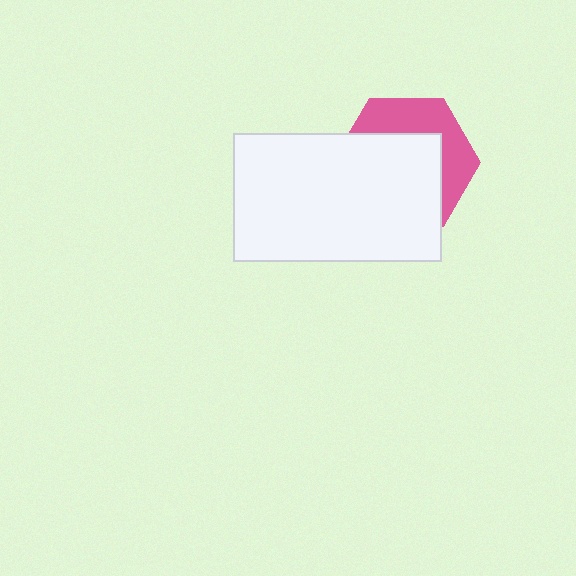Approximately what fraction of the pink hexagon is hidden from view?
Roughly 61% of the pink hexagon is hidden behind the white rectangle.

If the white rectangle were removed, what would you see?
You would see the complete pink hexagon.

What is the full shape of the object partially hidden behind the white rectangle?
The partially hidden object is a pink hexagon.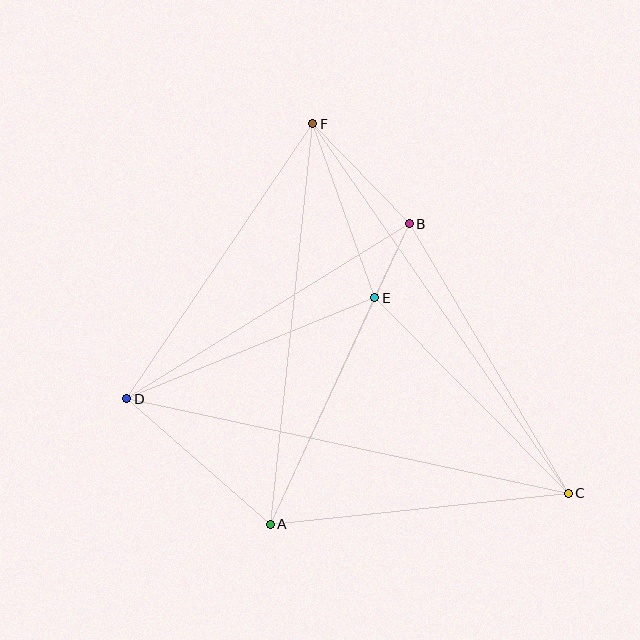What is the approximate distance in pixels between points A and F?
The distance between A and F is approximately 403 pixels.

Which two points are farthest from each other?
Points C and D are farthest from each other.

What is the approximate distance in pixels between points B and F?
The distance between B and F is approximately 139 pixels.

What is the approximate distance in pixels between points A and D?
The distance between A and D is approximately 190 pixels.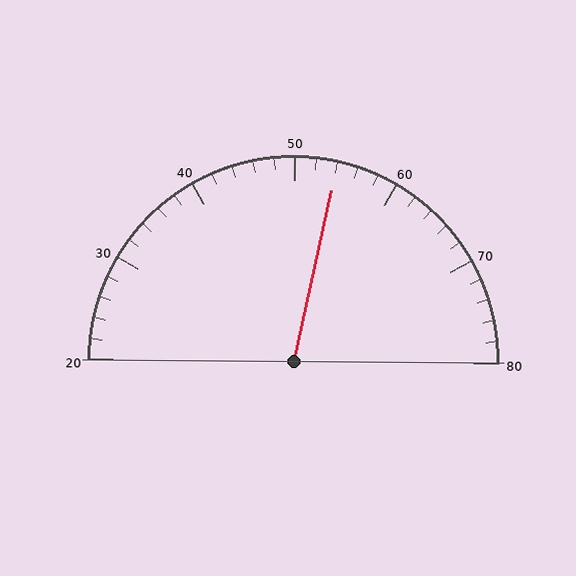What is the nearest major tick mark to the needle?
The nearest major tick mark is 50.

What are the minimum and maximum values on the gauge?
The gauge ranges from 20 to 80.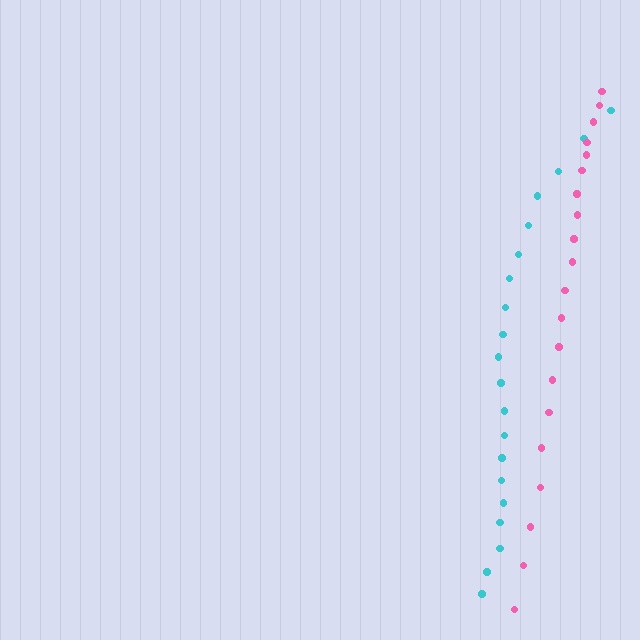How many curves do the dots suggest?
There are 2 distinct paths.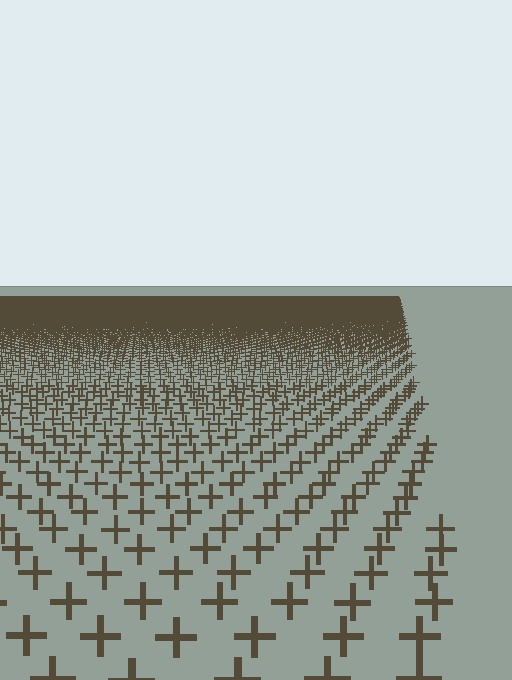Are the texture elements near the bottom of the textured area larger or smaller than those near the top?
Larger. Near the bottom, elements are closer to the viewer and appear at a bigger on-screen size.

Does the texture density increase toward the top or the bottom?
Density increases toward the top.